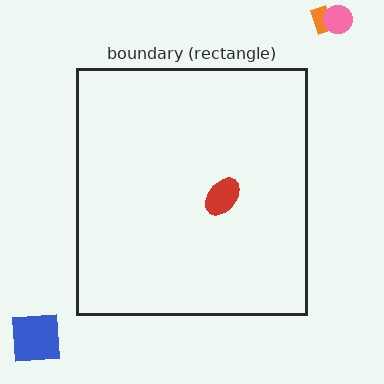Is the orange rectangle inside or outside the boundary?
Outside.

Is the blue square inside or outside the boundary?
Outside.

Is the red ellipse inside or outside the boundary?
Inside.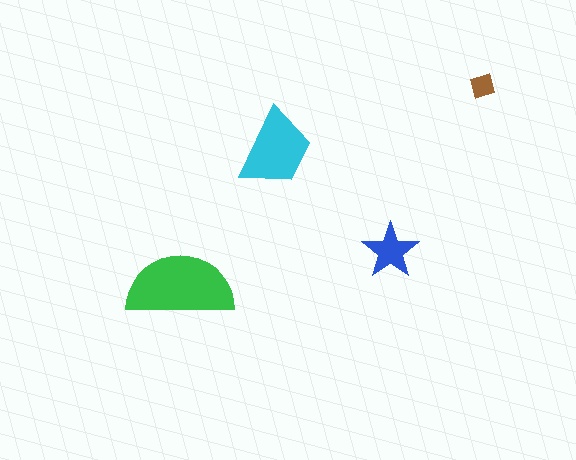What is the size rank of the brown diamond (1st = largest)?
4th.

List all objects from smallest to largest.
The brown diamond, the blue star, the cyan trapezoid, the green semicircle.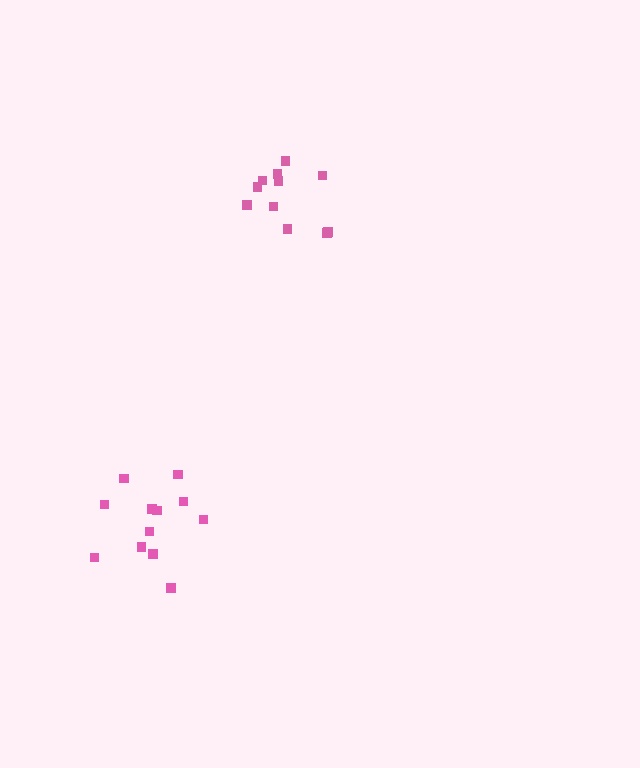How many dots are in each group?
Group 1: 12 dots, Group 2: 11 dots (23 total).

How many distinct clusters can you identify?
There are 2 distinct clusters.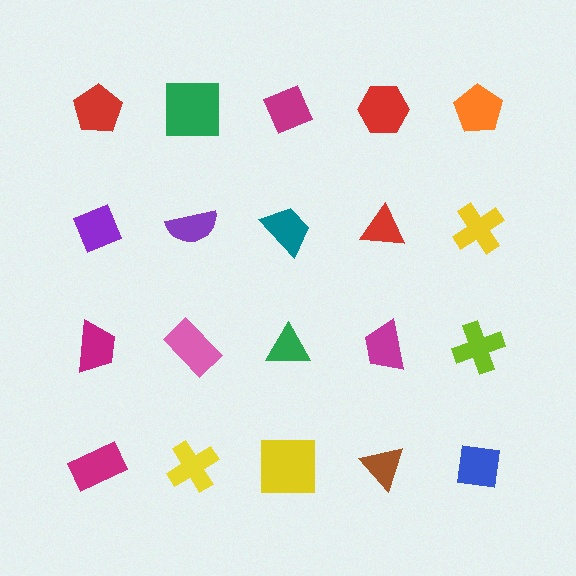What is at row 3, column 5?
A lime cross.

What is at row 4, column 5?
A blue square.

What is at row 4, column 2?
A yellow cross.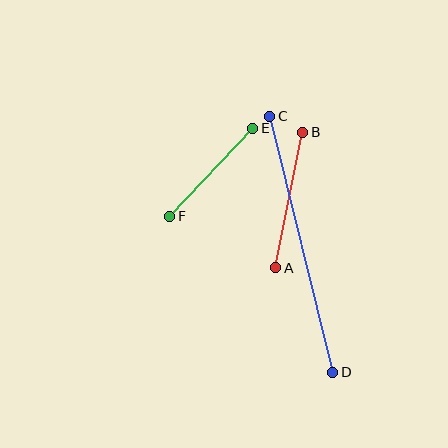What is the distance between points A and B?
The distance is approximately 138 pixels.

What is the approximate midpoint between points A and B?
The midpoint is at approximately (289, 200) pixels.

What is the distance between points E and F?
The distance is approximately 121 pixels.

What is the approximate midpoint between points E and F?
The midpoint is at approximately (211, 172) pixels.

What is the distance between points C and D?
The distance is approximately 264 pixels.